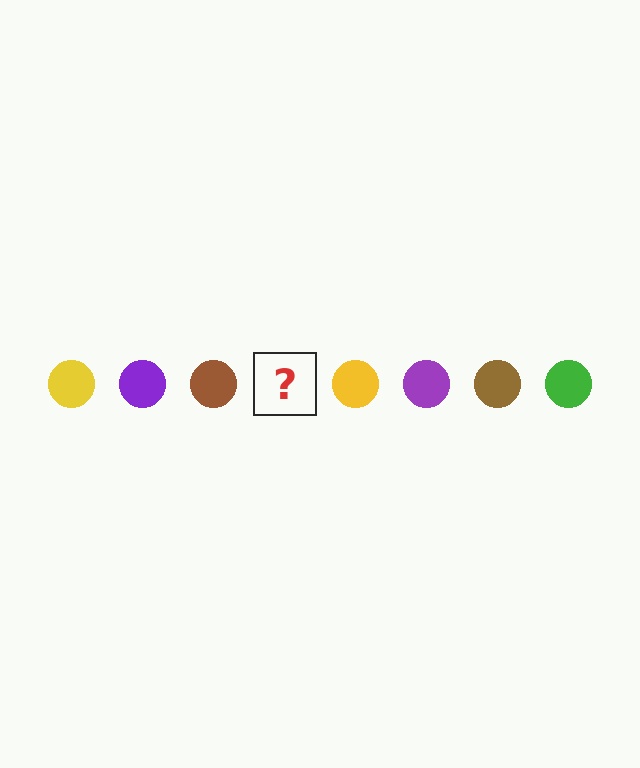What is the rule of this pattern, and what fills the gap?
The rule is that the pattern cycles through yellow, purple, brown, green circles. The gap should be filled with a green circle.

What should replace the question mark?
The question mark should be replaced with a green circle.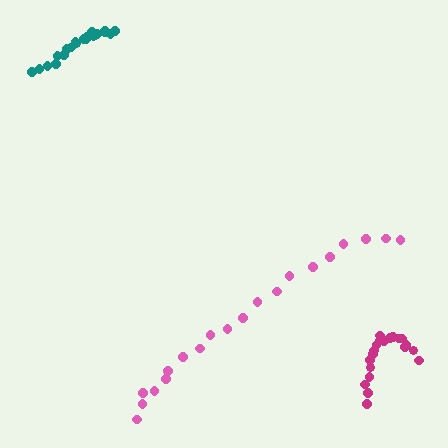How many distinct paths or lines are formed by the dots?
There are 3 distinct paths.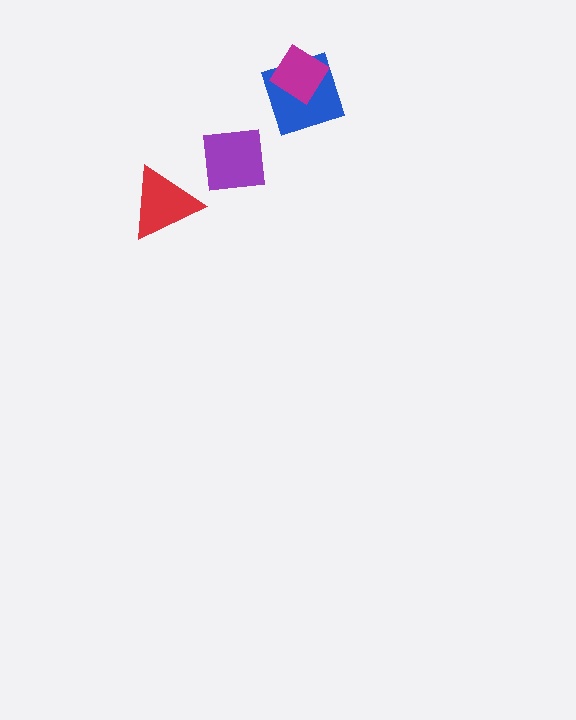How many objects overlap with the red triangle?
0 objects overlap with the red triangle.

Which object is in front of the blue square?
The magenta diamond is in front of the blue square.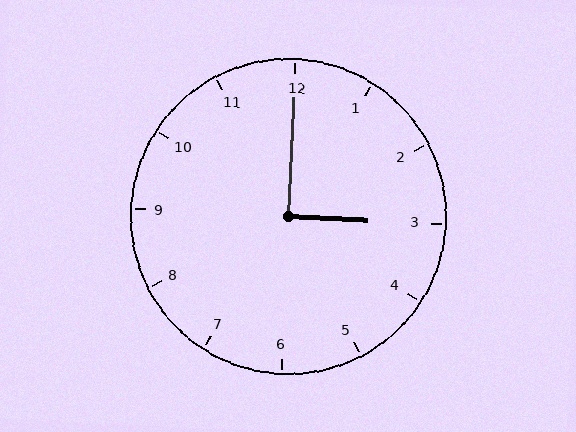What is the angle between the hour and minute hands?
Approximately 90 degrees.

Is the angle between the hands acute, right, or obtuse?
It is right.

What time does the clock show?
3:00.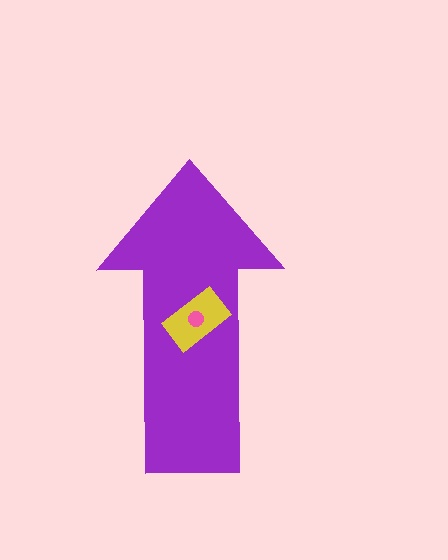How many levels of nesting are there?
3.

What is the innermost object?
The pink circle.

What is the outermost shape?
The purple arrow.